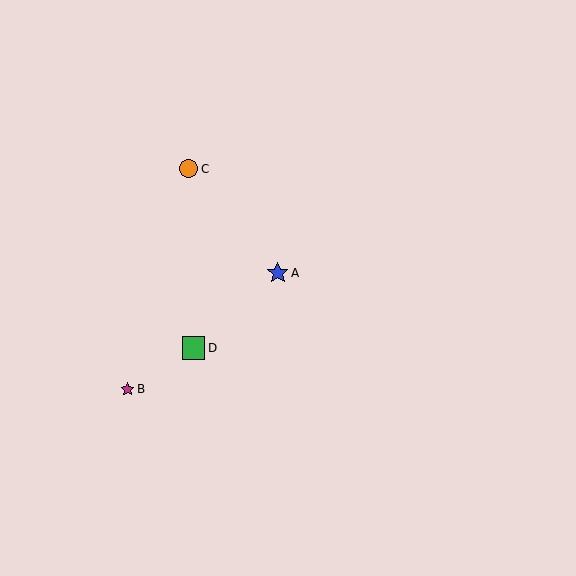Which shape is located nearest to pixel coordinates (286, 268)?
The blue star (labeled A) at (278, 273) is nearest to that location.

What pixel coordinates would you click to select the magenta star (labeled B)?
Click at (127, 389) to select the magenta star B.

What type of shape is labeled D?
Shape D is a green square.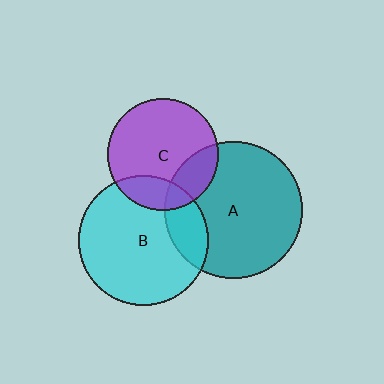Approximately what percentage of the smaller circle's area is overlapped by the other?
Approximately 20%.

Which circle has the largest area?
Circle A (teal).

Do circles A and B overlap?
Yes.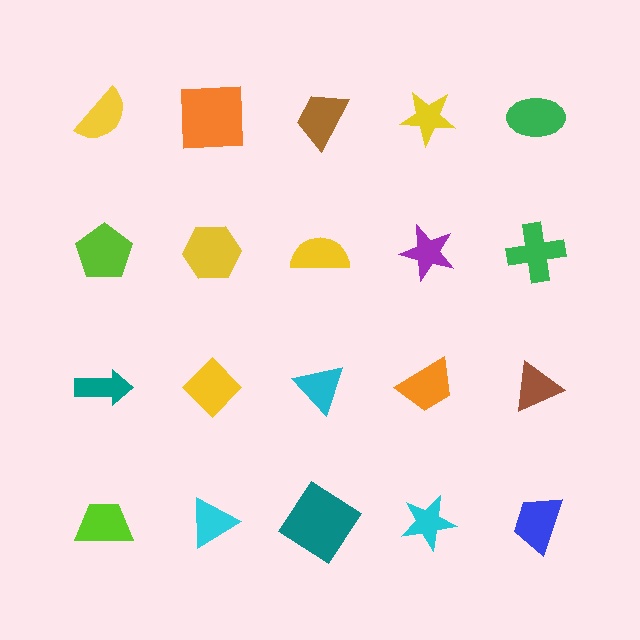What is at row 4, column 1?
A lime trapezoid.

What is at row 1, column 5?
A green ellipse.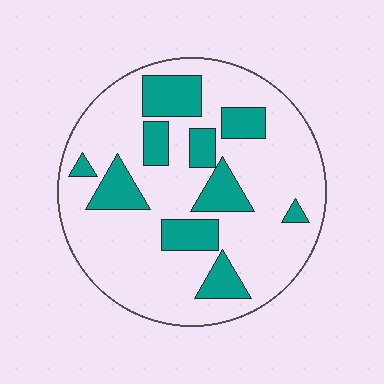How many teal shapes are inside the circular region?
10.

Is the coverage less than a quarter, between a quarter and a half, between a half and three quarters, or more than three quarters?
Less than a quarter.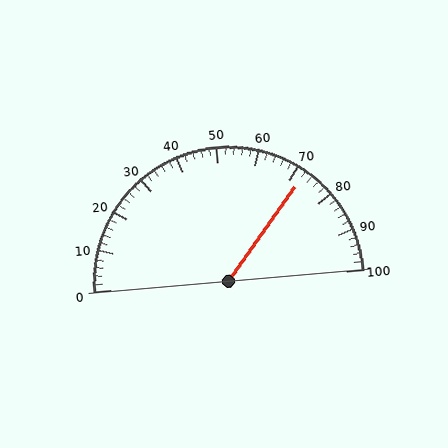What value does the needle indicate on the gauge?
The needle indicates approximately 72.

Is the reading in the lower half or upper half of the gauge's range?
The reading is in the upper half of the range (0 to 100).